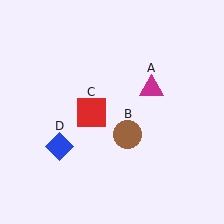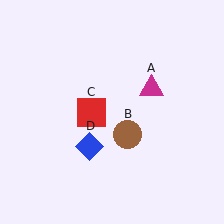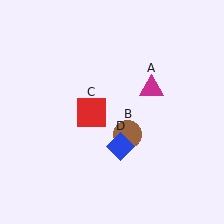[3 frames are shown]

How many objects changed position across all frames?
1 object changed position: blue diamond (object D).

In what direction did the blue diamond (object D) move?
The blue diamond (object D) moved right.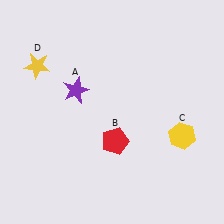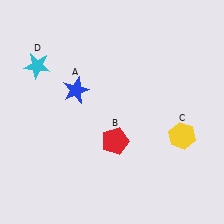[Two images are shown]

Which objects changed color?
A changed from purple to blue. D changed from yellow to cyan.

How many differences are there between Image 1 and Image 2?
There are 2 differences between the two images.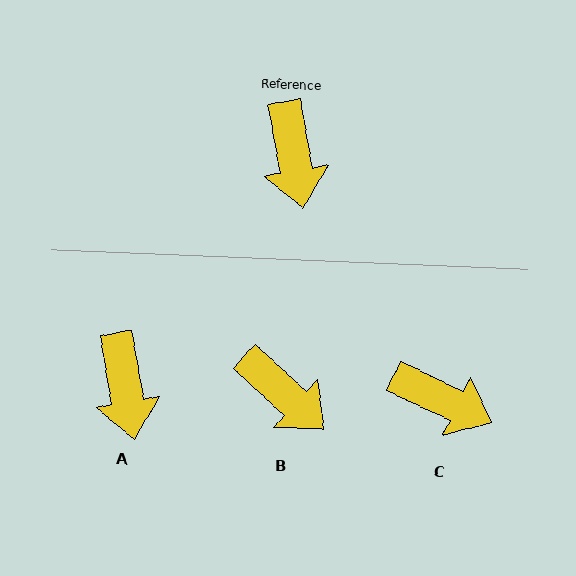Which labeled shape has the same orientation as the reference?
A.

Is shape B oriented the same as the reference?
No, it is off by about 37 degrees.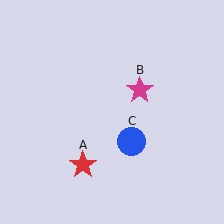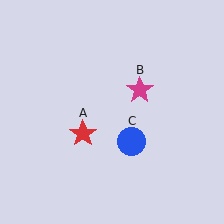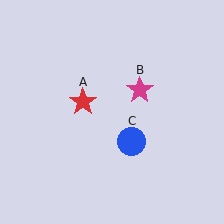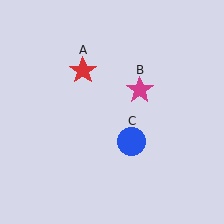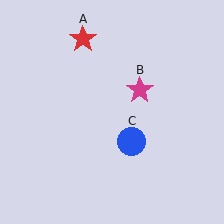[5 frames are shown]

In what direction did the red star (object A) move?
The red star (object A) moved up.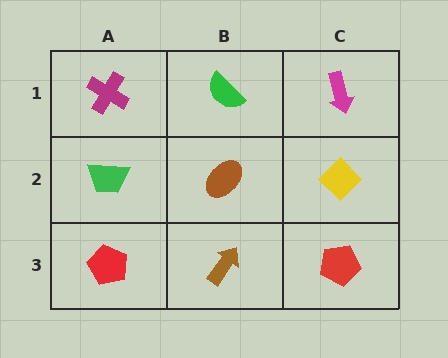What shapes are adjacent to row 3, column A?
A green trapezoid (row 2, column A), a brown arrow (row 3, column B).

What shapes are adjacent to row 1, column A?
A green trapezoid (row 2, column A), a green semicircle (row 1, column B).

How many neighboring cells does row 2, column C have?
3.